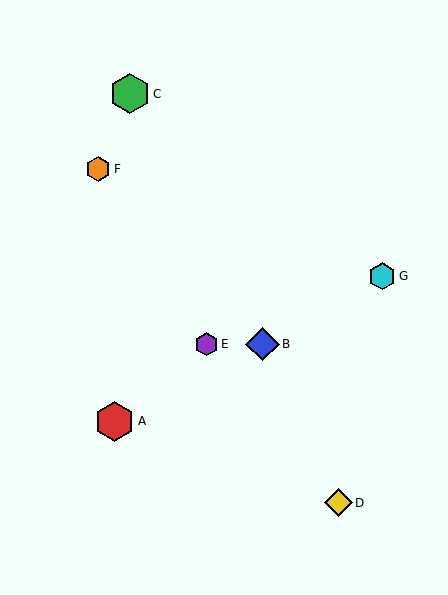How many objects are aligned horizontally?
2 objects (B, E) are aligned horizontally.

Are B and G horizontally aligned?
No, B is at y≈344 and G is at y≈276.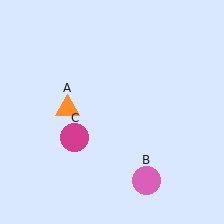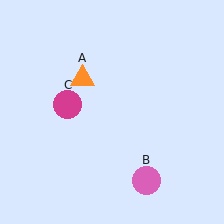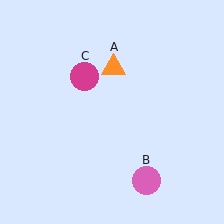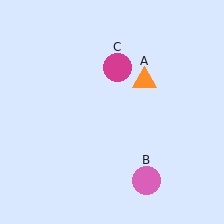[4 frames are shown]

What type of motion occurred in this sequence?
The orange triangle (object A), magenta circle (object C) rotated clockwise around the center of the scene.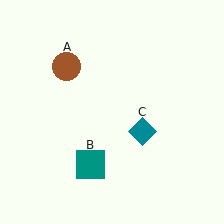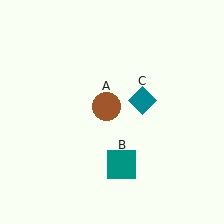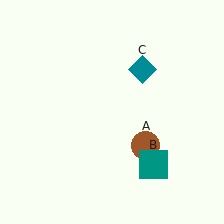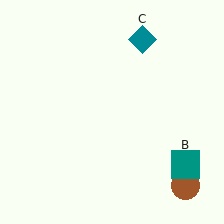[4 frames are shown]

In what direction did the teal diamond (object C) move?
The teal diamond (object C) moved up.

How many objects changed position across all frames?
3 objects changed position: brown circle (object A), teal square (object B), teal diamond (object C).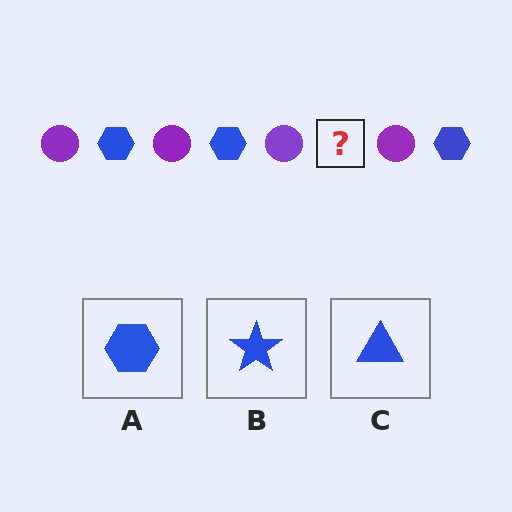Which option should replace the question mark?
Option A.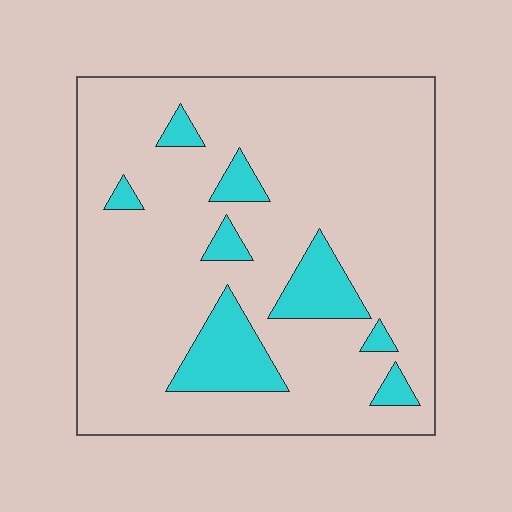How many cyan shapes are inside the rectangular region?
8.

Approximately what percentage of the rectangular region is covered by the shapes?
Approximately 15%.